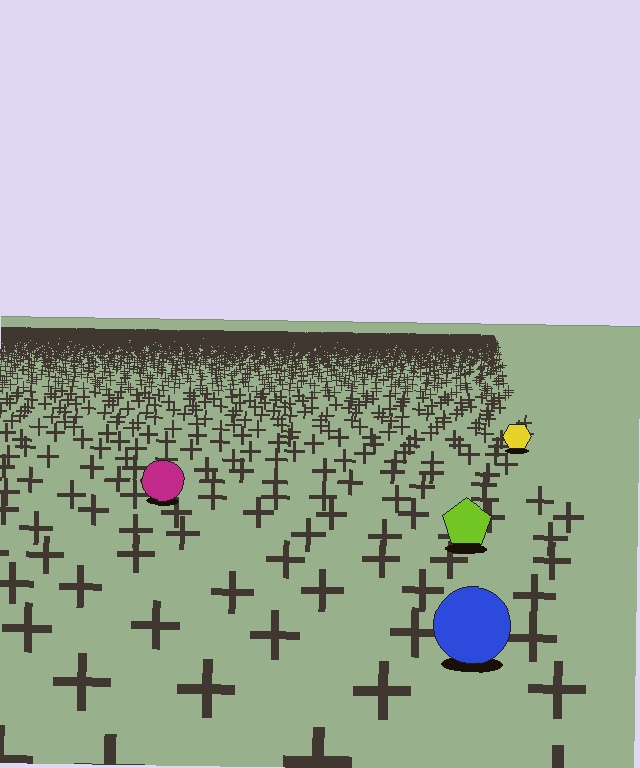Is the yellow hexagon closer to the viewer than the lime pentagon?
No. The lime pentagon is closer — you can tell from the texture gradient: the ground texture is coarser near it.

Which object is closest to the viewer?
The blue circle is closest. The texture marks near it are larger and more spread out.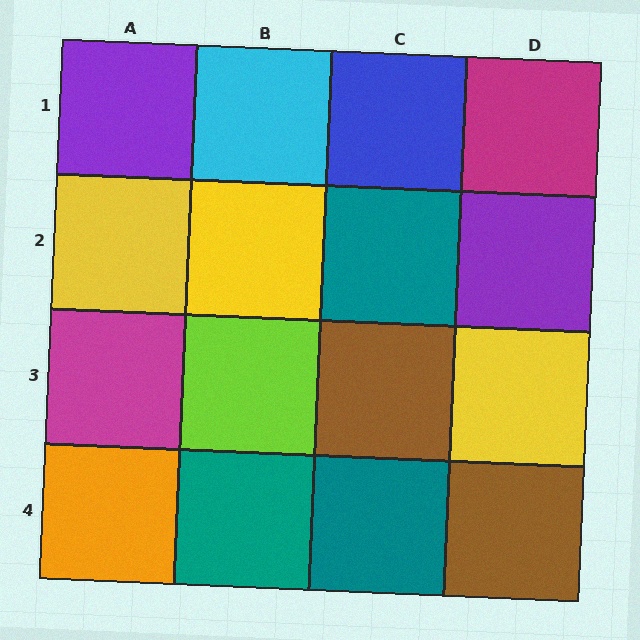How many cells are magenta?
2 cells are magenta.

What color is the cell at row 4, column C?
Teal.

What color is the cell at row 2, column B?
Yellow.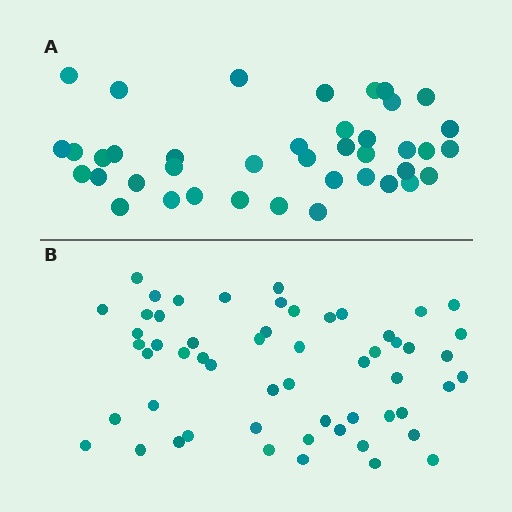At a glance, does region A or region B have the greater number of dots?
Region B (the bottom region) has more dots.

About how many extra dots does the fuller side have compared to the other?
Region B has approximately 15 more dots than region A.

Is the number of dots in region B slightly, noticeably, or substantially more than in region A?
Region B has noticeably more, but not dramatically so. The ratio is roughly 1.4 to 1.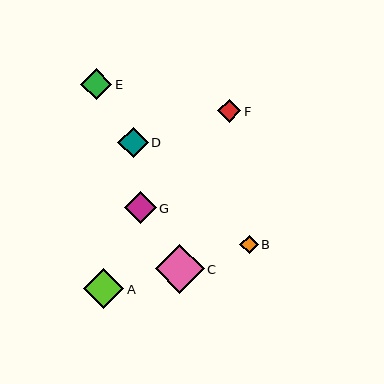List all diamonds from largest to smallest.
From largest to smallest: C, A, G, E, D, F, B.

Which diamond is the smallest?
Diamond B is the smallest with a size of approximately 19 pixels.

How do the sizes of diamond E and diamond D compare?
Diamond E and diamond D are approximately the same size.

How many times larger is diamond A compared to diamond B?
Diamond A is approximately 2.2 times the size of diamond B.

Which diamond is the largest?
Diamond C is the largest with a size of approximately 49 pixels.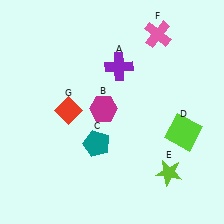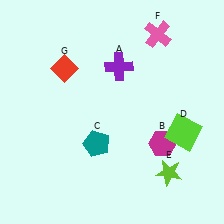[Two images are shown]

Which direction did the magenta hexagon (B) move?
The magenta hexagon (B) moved right.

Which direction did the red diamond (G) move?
The red diamond (G) moved up.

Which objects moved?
The objects that moved are: the magenta hexagon (B), the red diamond (G).